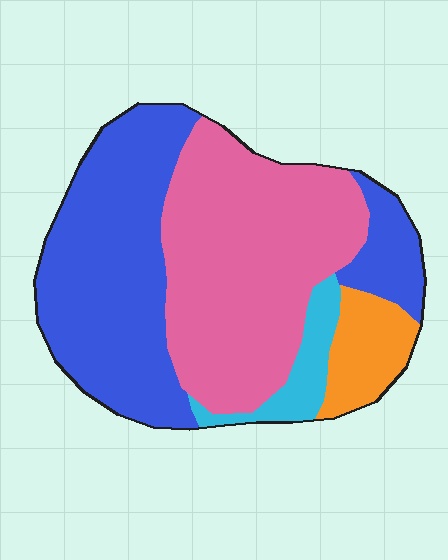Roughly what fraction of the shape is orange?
Orange takes up less than a quarter of the shape.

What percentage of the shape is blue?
Blue covers 43% of the shape.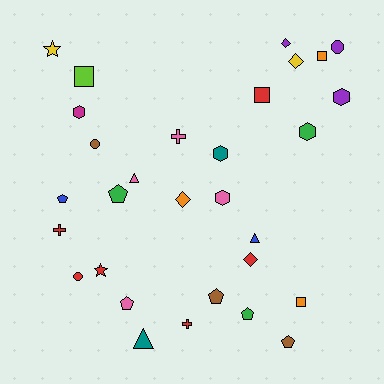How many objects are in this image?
There are 30 objects.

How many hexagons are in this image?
There are 5 hexagons.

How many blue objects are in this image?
There are 2 blue objects.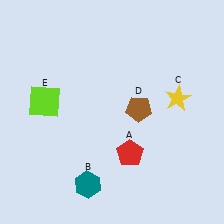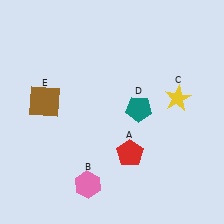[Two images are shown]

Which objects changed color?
B changed from teal to pink. D changed from brown to teal. E changed from lime to brown.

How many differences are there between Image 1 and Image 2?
There are 3 differences between the two images.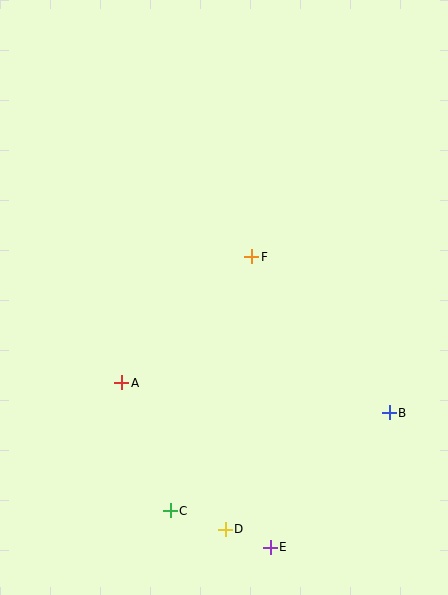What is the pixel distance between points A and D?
The distance between A and D is 180 pixels.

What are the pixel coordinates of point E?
Point E is at (270, 547).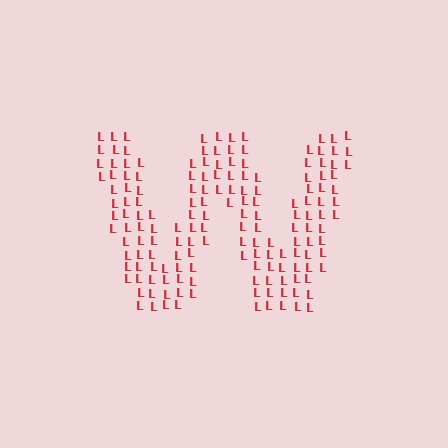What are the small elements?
The small elements are letter L's.